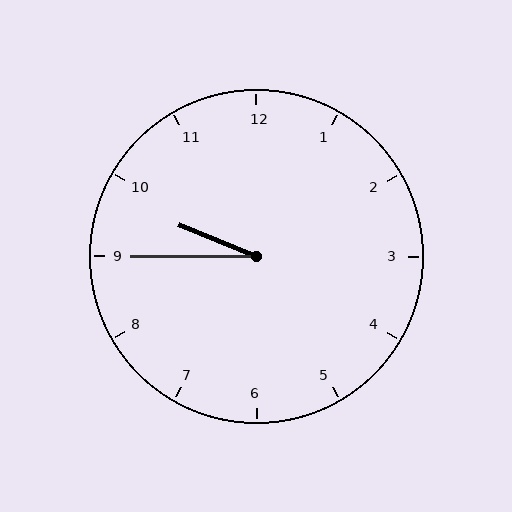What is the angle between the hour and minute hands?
Approximately 22 degrees.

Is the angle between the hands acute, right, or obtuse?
It is acute.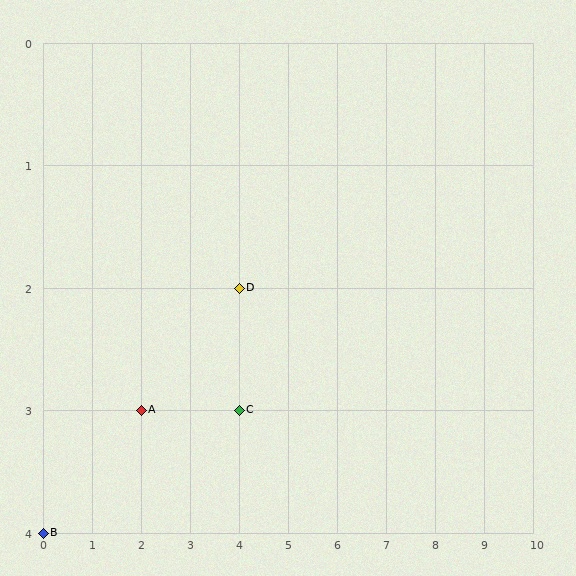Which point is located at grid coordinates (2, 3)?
Point A is at (2, 3).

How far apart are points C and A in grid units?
Points C and A are 2 columns apart.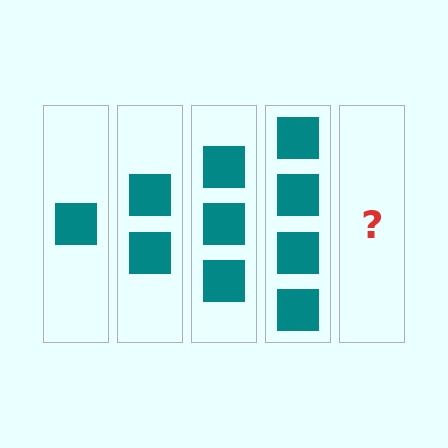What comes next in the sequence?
The next element should be 5 squares.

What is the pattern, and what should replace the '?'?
The pattern is that each step adds one more square. The '?' should be 5 squares.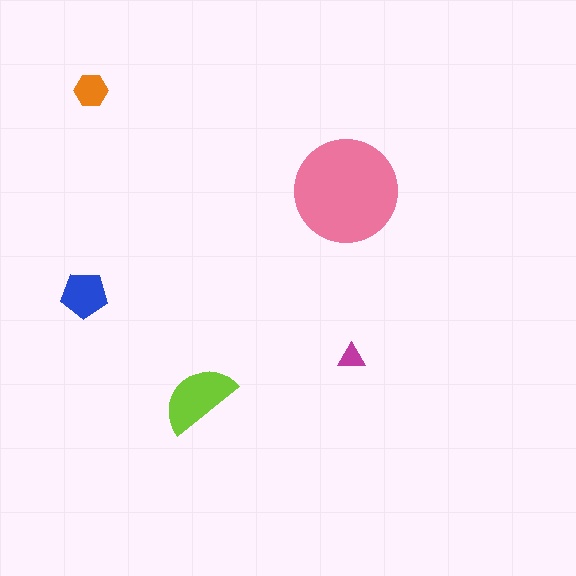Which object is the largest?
The pink circle.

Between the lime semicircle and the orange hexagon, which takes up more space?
The lime semicircle.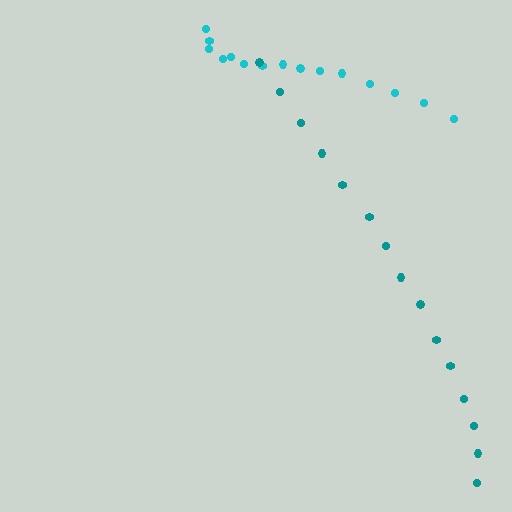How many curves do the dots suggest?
There are 2 distinct paths.